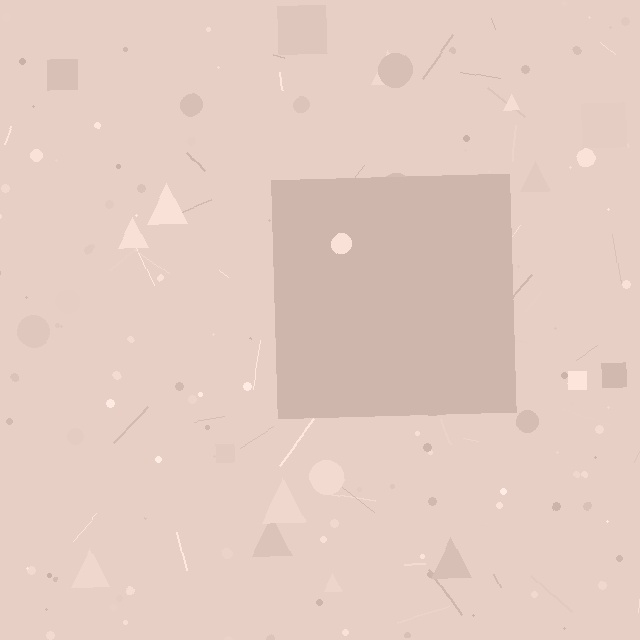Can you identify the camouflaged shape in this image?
The camouflaged shape is a square.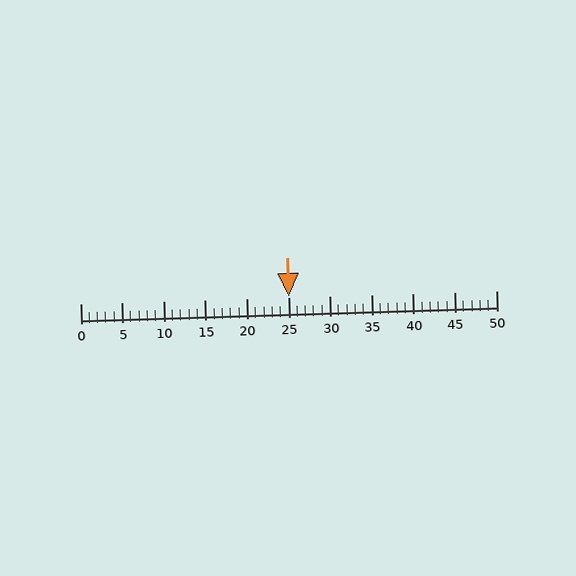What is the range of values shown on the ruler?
The ruler shows values from 0 to 50.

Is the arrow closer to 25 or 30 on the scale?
The arrow is closer to 25.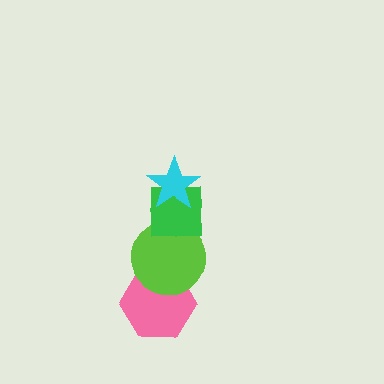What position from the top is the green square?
The green square is 2nd from the top.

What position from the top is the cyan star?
The cyan star is 1st from the top.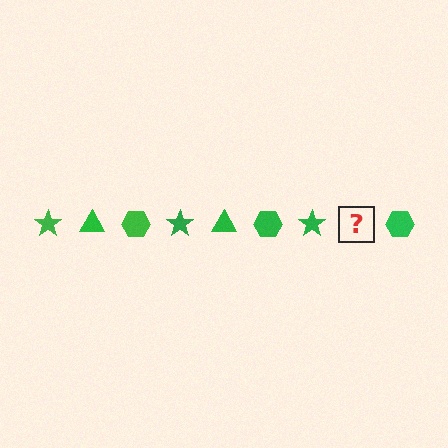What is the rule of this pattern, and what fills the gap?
The rule is that the pattern cycles through star, triangle, hexagon shapes in green. The gap should be filled with a green triangle.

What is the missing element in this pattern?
The missing element is a green triangle.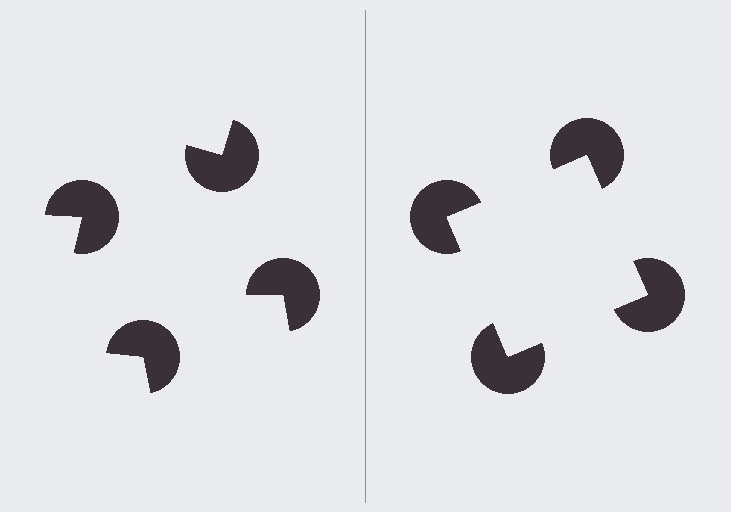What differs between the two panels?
The pac-man discs are positioned identically on both sides; only the wedge orientations differ. On the right they align to a square; on the left they are misaligned.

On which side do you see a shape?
An illusory square appears on the right side. On the left side the wedge cuts are rotated, so no coherent shape forms.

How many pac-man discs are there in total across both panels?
8 — 4 on each side.